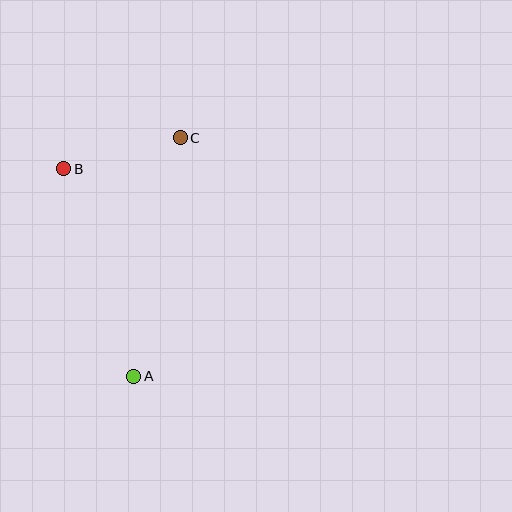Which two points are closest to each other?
Points B and C are closest to each other.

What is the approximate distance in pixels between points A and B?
The distance between A and B is approximately 219 pixels.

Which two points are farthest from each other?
Points A and C are farthest from each other.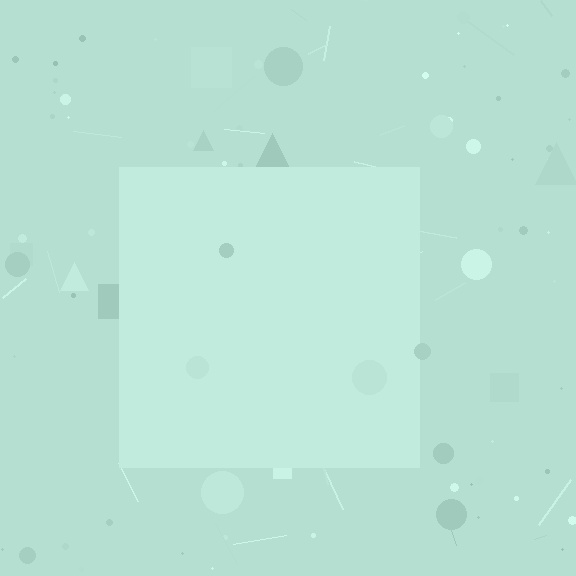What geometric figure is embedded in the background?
A square is embedded in the background.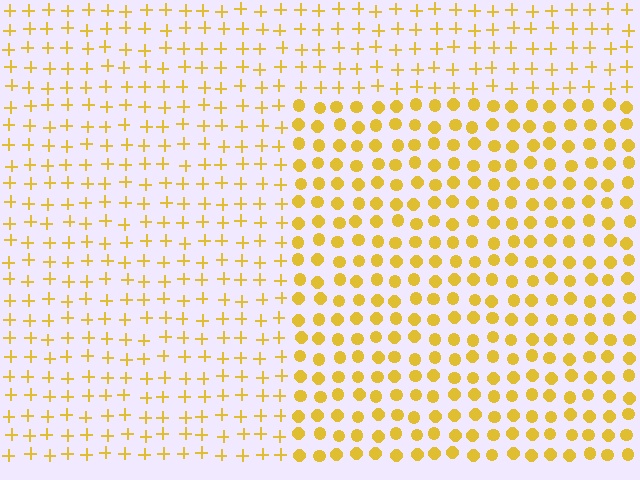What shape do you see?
I see a rectangle.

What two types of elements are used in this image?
The image uses circles inside the rectangle region and plus signs outside it.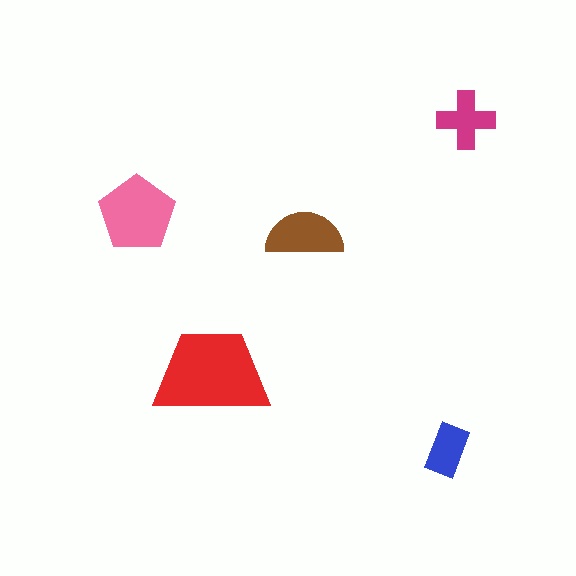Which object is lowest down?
The blue rectangle is bottommost.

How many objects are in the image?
There are 5 objects in the image.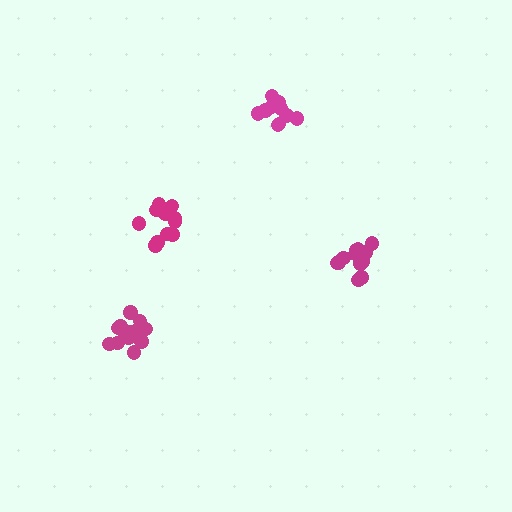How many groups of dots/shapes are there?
There are 4 groups.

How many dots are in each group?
Group 1: 11 dots, Group 2: 14 dots, Group 3: 16 dots, Group 4: 13 dots (54 total).